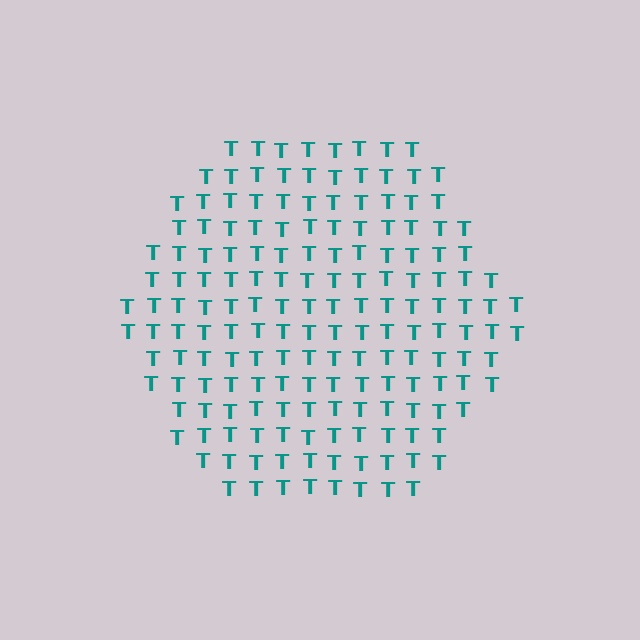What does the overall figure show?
The overall figure shows a hexagon.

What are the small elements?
The small elements are letter T's.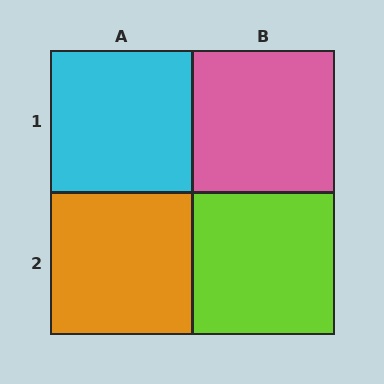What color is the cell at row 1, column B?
Pink.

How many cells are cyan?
1 cell is cyan.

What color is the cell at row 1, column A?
Cyan.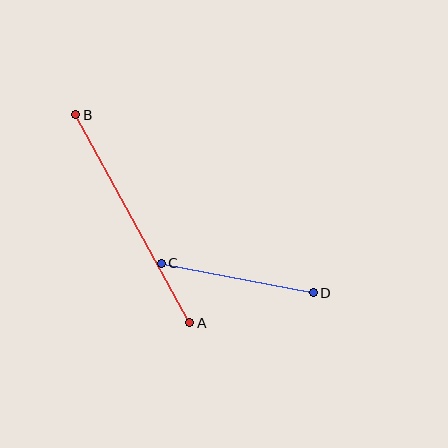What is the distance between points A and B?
The distance is approximately 237 pixels.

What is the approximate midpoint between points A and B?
The midpoint is at approximately (133, 219) pixels.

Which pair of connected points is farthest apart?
Points A and B are farthest apart.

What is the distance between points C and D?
The distance is approximately 155 pixels.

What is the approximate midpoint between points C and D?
The midpoint is at approximately (237, 278) pixels.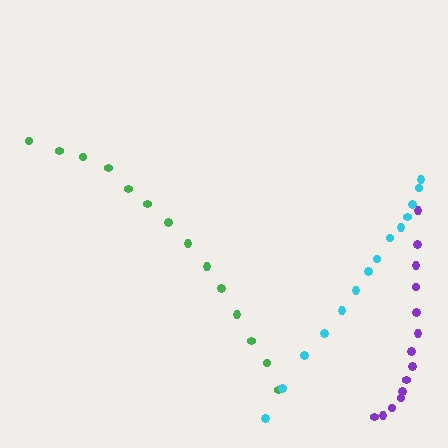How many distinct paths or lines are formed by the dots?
There are 3 distinct paths.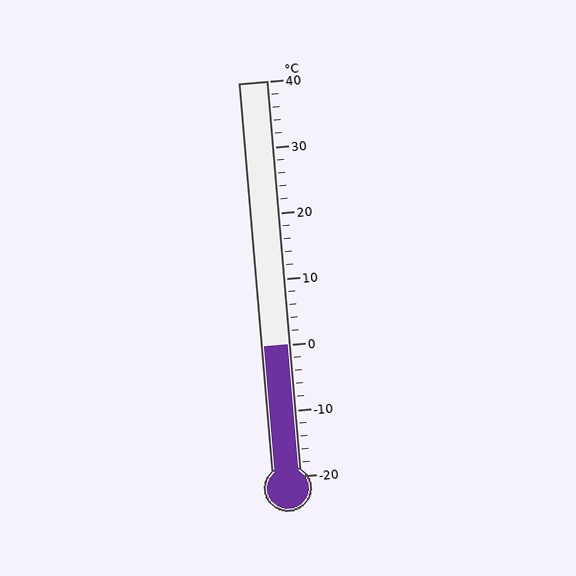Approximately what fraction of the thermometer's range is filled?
The thermometer is filled to approximately 35% of its range.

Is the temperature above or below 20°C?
The temperature is below 20°C.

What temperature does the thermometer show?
The thermometer shows approximately 0°C.